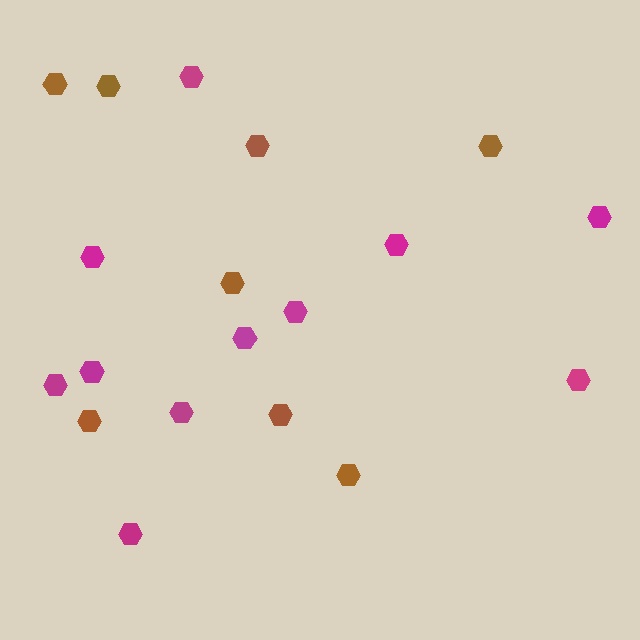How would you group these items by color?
There are 2 groups: one group of brown hexagons (8) and one group of magenta hexagons (11).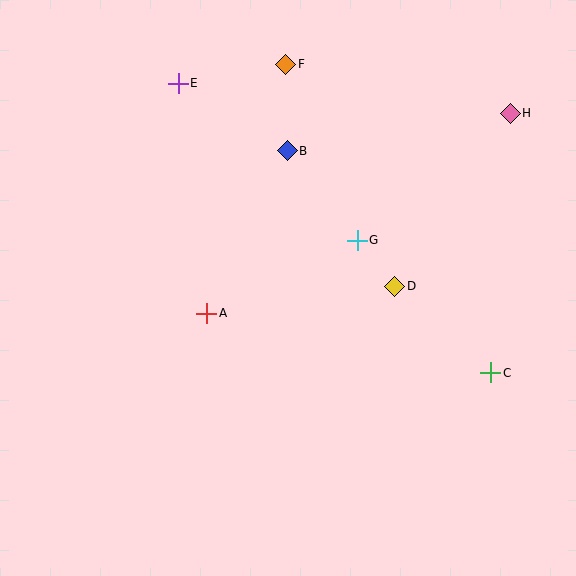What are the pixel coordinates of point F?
Point F is at (286, 64).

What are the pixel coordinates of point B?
Point B is at (287, 151).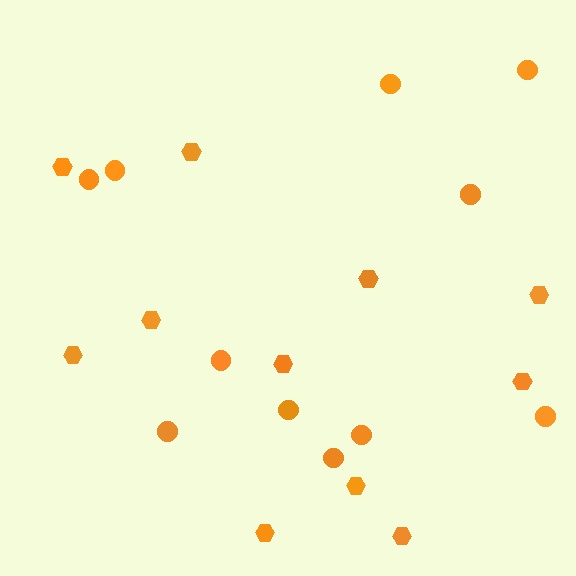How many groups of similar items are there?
There are 2 groups: one group of hexagons (11) and one group of circles (11).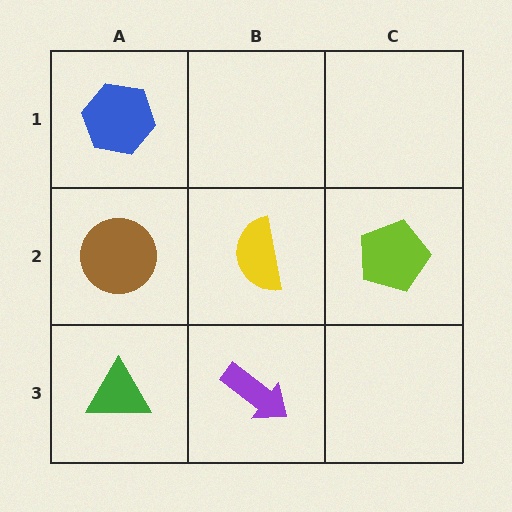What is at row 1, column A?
A blue hexagon.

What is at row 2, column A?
A brown circle.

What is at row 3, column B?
A purple arrow.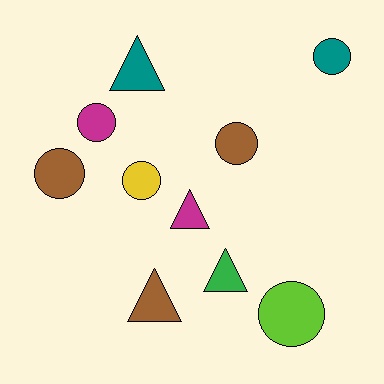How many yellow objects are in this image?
There is 1 yellow object.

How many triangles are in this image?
There are 4 triangles.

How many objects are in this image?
There are 10 objects.